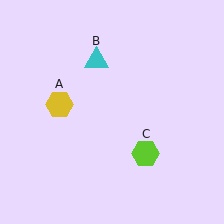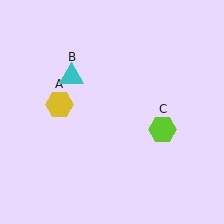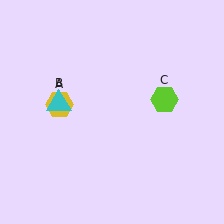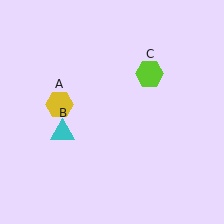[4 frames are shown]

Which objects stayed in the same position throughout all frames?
Yellow hexagon (object A) remained stationary.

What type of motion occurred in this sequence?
The cyan triangle (object B), lime hexagon (object C) rotated counterclockwise around the center of the scene.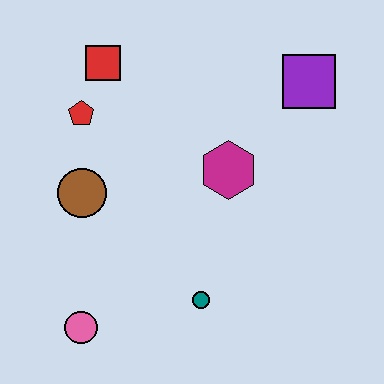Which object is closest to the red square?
The red pentagon is closest to the red square.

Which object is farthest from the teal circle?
The red square is farthest from the teal circle.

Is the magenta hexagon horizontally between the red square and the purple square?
Yes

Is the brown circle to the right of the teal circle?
No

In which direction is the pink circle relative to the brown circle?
The pink circle is below the brown circle.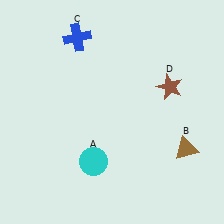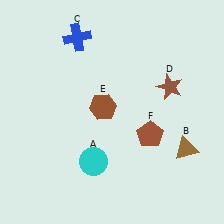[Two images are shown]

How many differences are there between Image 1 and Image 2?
There are 2 differences between the two images.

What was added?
A brown hexagon (E), a brown pentagon (F) were added in Image 2.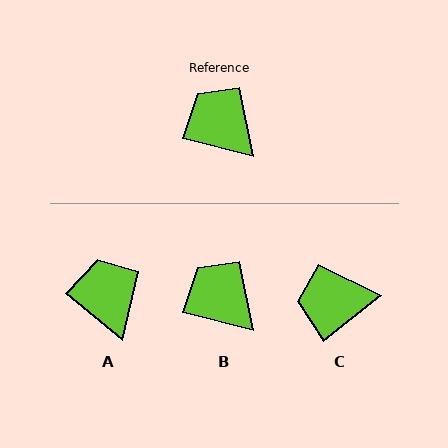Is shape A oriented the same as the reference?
No, it is off by about 25 degrees.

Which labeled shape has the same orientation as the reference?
B.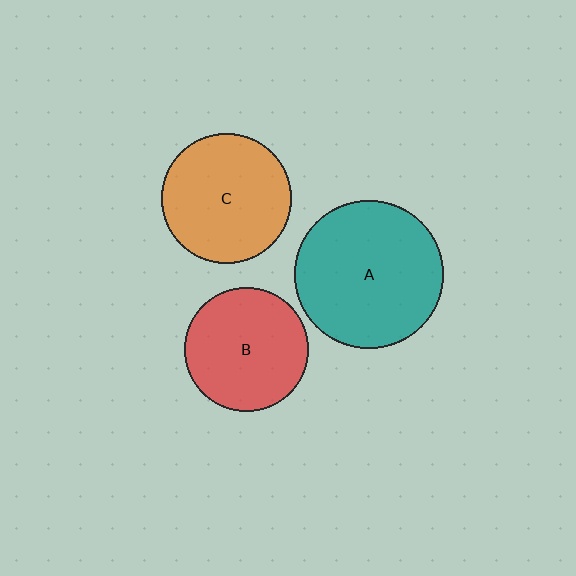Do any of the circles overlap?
No, none of the circles overlap.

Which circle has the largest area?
Circle A (teal).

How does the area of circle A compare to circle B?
Approximately 1.4 times.